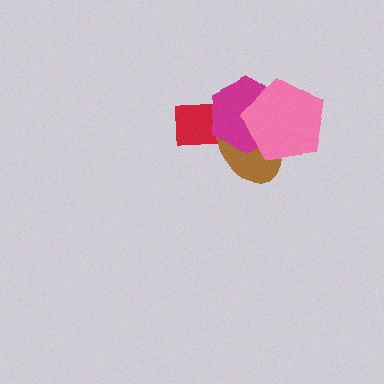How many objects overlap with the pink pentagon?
2 objects overlap with the pink pentagon.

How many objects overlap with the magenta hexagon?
3 objects overlap with the magenta hexagon.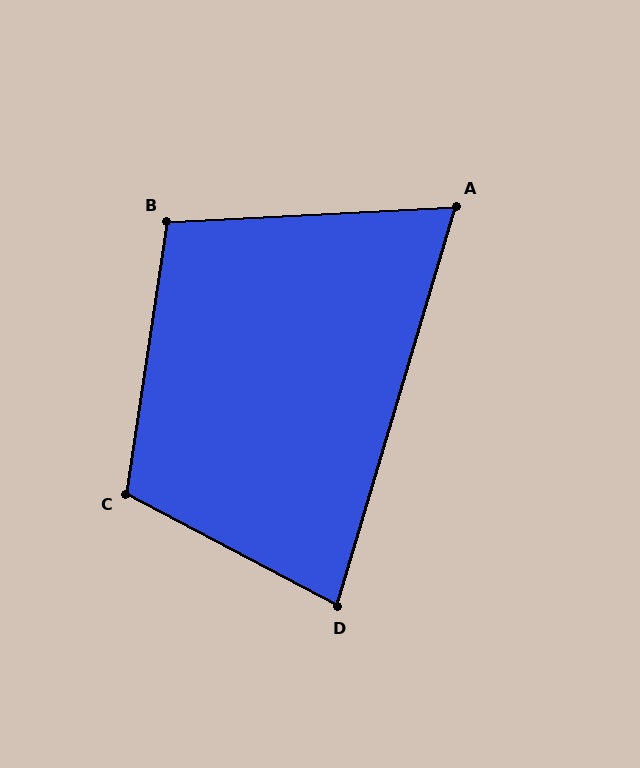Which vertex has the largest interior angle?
C, at approximately 110 degrees.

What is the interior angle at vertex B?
Approximately 101 degrees (obtuse).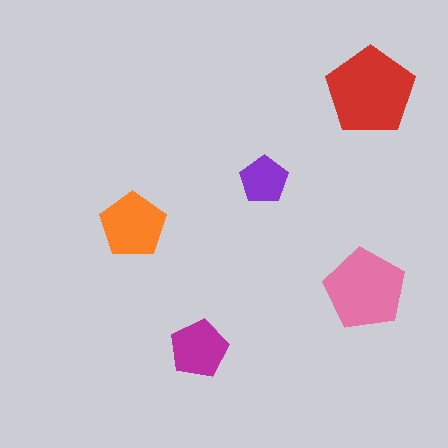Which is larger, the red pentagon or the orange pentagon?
The red one.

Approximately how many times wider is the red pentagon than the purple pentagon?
About 2 times wider.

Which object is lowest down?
The magenta pentagon is bottommost.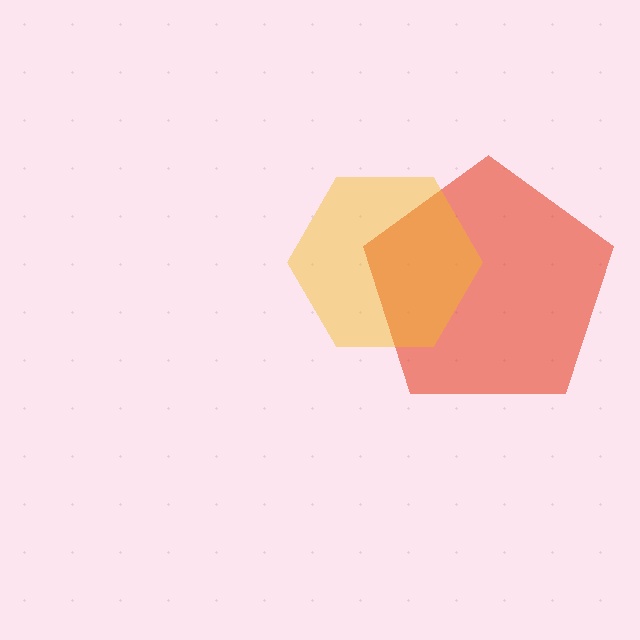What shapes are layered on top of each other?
The layered shapes are: a red pentagon, a yellow hexagon.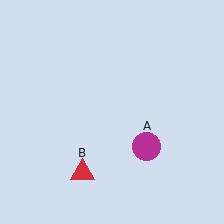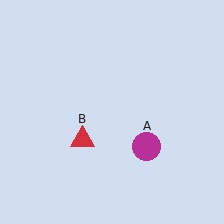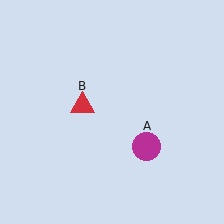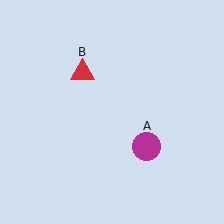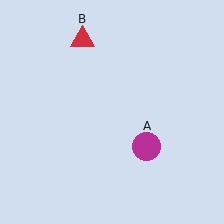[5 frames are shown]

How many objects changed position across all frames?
1 object changed position: red triangle (object B).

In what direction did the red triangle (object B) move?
The red triangle (object B) moved up.